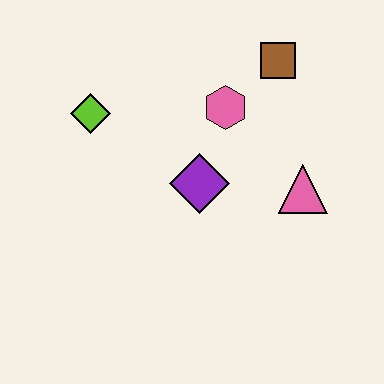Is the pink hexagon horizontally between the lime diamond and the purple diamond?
No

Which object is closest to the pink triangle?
The purple diamond is closest to the pink triangle.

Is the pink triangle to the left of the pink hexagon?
No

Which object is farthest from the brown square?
The lime diamond is farthest from the brown square.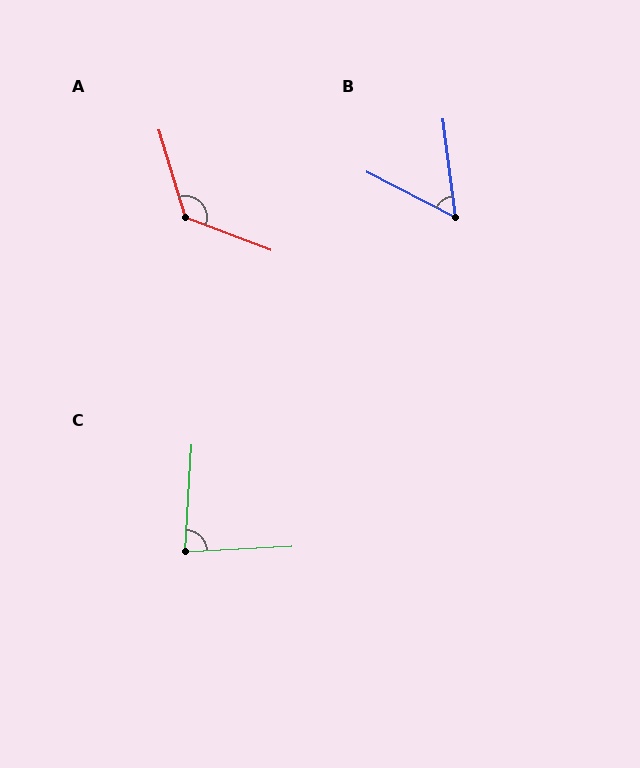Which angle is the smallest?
B, at approximately 56 degrees.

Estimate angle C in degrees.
Approximately 83 degrees.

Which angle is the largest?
A, at approximately 128 degrees.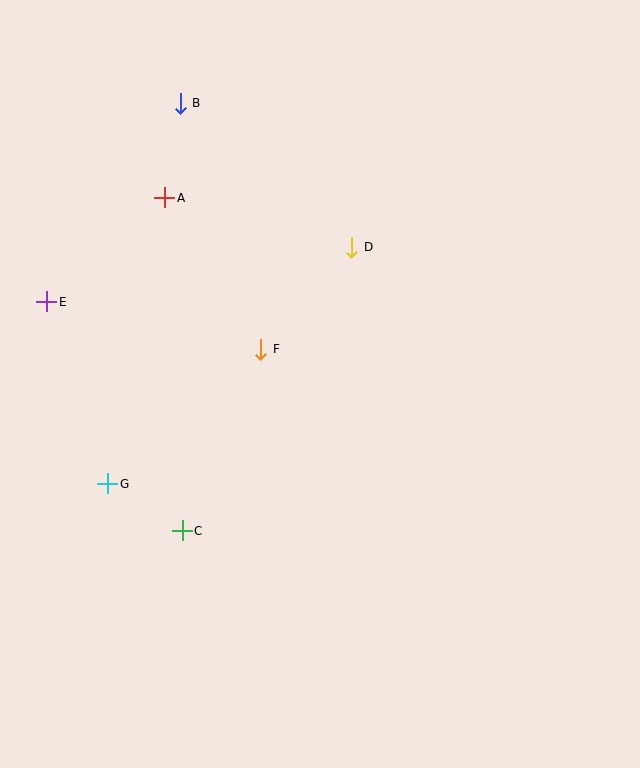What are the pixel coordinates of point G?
Point G is at (108, 484).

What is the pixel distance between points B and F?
The distance between B and F is 259 pixels.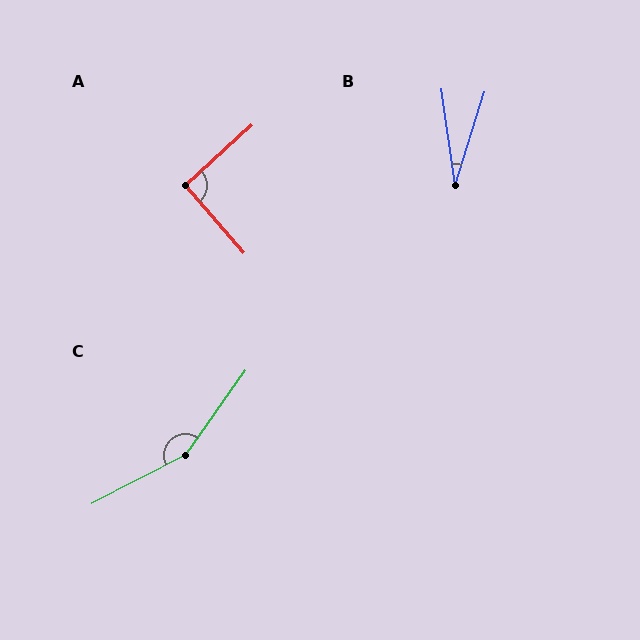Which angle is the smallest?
B, at approximately 25 degrees.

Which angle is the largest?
C, at approximately 152 degrees.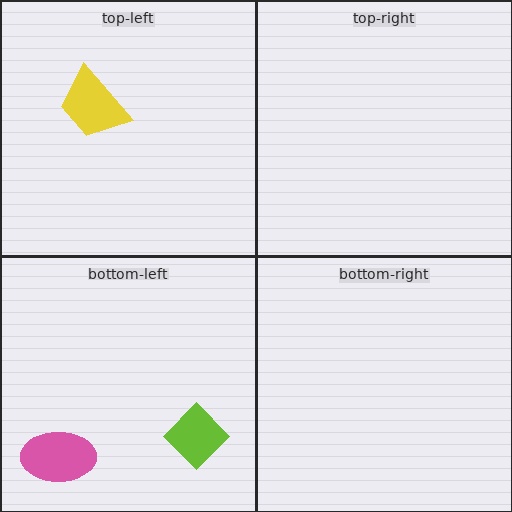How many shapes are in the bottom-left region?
2.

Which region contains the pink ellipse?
The bottom-left region.